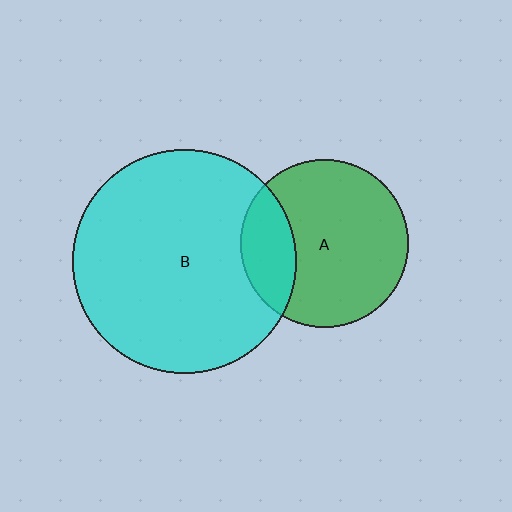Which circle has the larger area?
Circle B (cyan).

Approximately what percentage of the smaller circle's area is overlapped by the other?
Approximately 25%.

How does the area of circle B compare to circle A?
Approximately 1.8 times.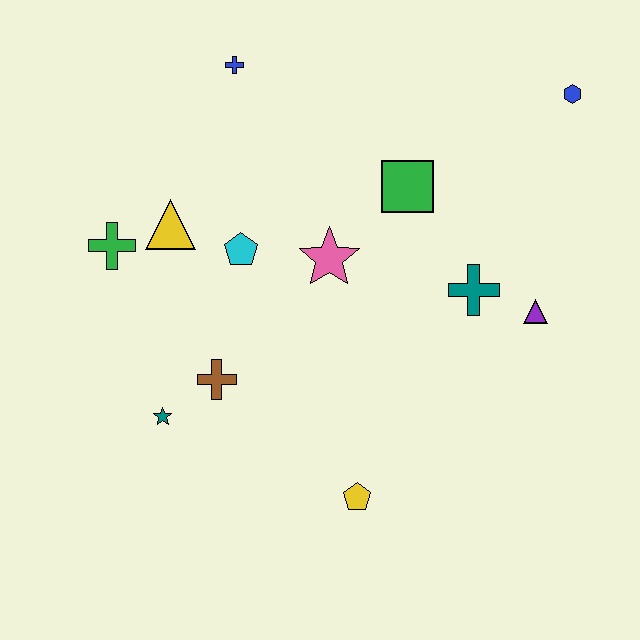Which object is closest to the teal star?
The brown cross is closest to the teal star.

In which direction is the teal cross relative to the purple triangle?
The teal cross is to the left of the purple triangle.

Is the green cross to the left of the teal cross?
Yes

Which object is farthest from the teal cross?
The green cross is farthest from the teal cross.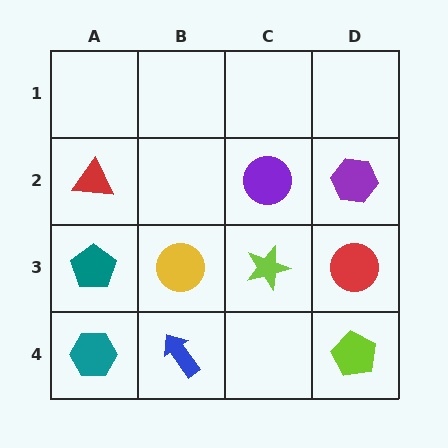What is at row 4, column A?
A teal hexagon.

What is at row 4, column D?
A lime pentagon.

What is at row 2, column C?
A purple circle.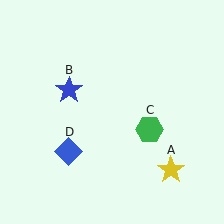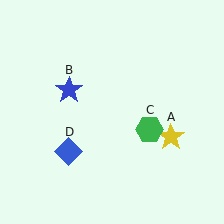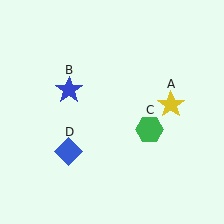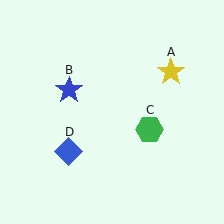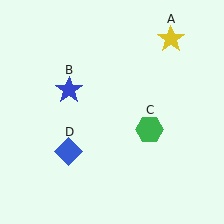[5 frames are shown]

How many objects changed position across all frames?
1 object changed position: yellow star (object A).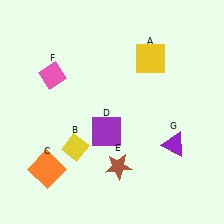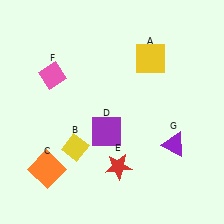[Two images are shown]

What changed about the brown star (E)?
In Image 1, E is brown. In Image 2, it changed to red.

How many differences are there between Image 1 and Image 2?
There is 1 difference between the two images.